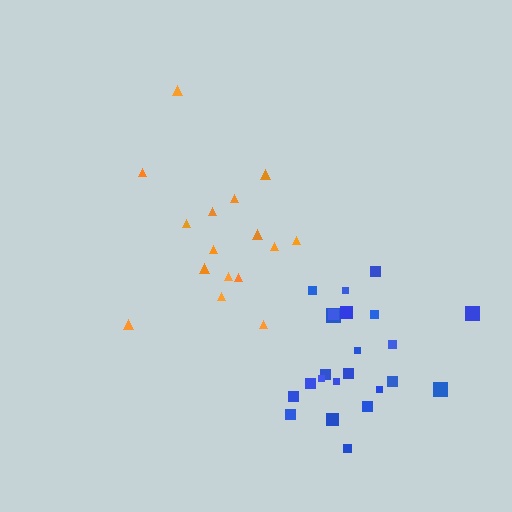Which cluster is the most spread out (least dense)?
Orange.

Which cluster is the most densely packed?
Blue.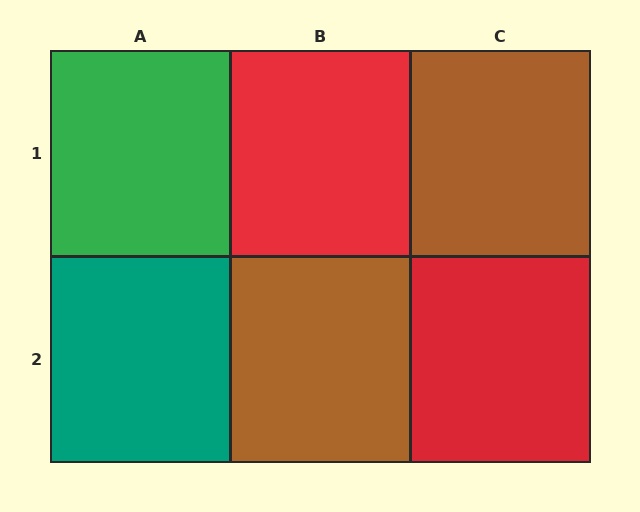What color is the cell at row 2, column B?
Brown.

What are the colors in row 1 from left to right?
Green, red, brown.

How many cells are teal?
1 cell is teal.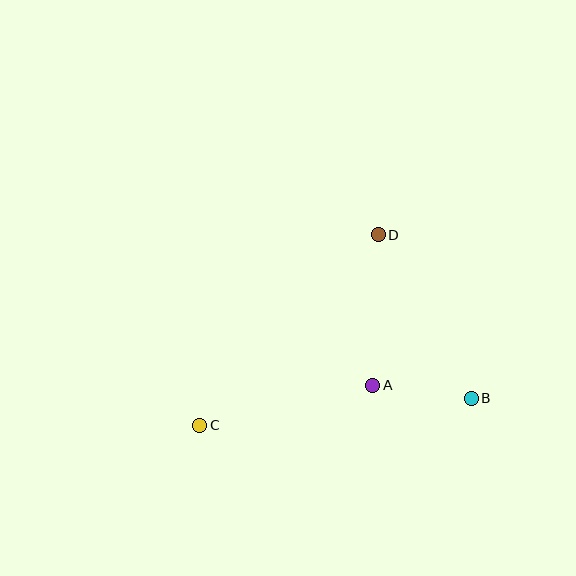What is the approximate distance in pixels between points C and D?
The distance between C and D is approximately 261 pixels.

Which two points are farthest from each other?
Points B and C are farthest from each other.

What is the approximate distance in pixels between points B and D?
The distance between B and D is approximately 188 pixels.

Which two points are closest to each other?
Points A and B are closest to each other.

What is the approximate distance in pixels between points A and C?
The distance between A and C is approximately 178 pixels.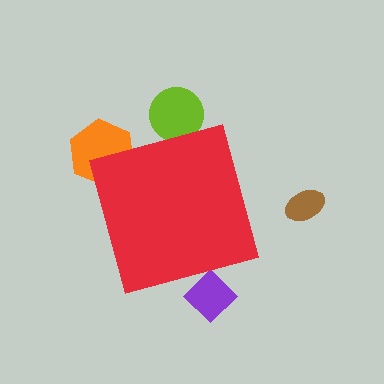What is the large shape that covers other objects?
A red diamond.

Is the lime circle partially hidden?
Yes, the lime circle is partially hidden behind the red diamond.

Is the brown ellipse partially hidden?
No, the brown ellipse is fully visible.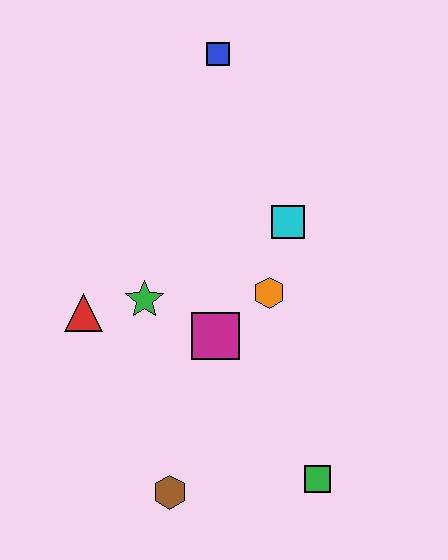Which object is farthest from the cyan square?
The brown hexagon is farthest from the cyan square.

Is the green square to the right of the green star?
Yes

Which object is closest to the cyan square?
The orange hexagon is closest to the cyan square.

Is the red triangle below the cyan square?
Yes